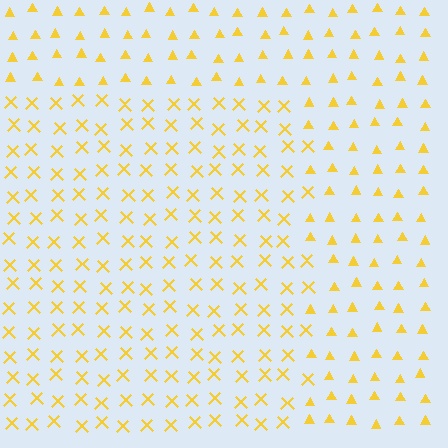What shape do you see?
I see a rectangle.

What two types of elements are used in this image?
The image uses X marks inside the rectangle region and triangles outside it.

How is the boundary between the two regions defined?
The boundary is defined by a change in element shape: X marks inside vs. triangles outside. All elements share the same color and spacing.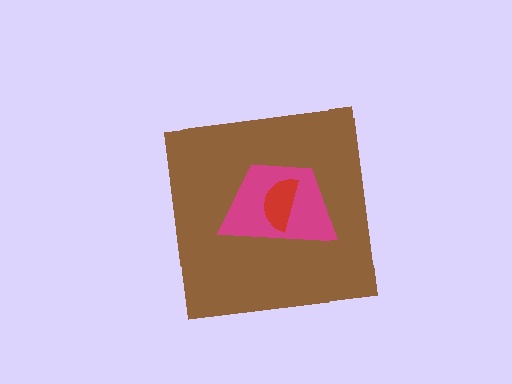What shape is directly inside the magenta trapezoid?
The red semicircle.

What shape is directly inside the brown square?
The magenta trapezoid.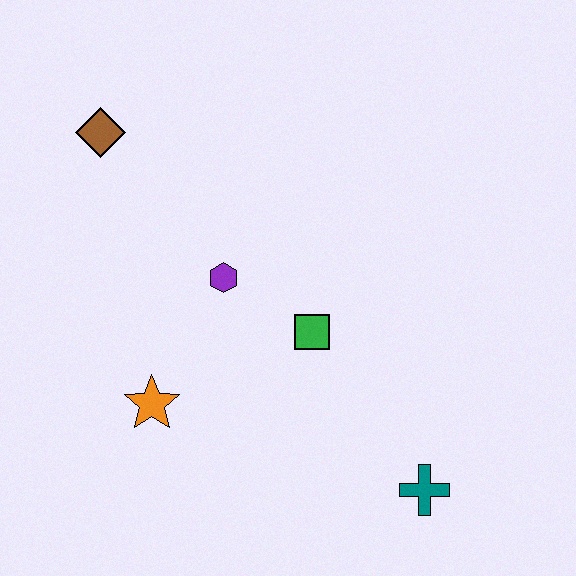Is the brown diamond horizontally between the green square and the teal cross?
No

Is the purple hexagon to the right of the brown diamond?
Yes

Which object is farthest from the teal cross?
The brown diamond is farthest from the teal cross.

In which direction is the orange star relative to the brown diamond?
The orange star is below the brown diamond.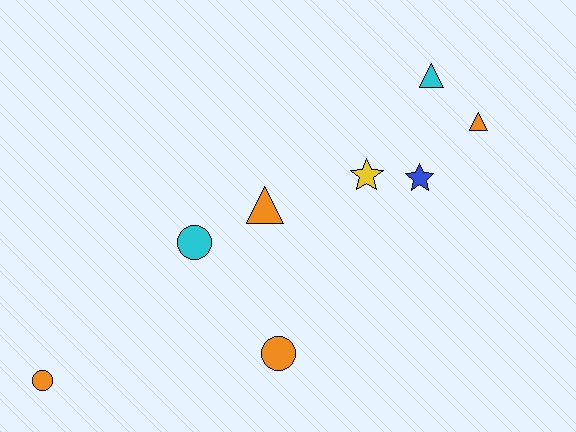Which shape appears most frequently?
Circle, with 3 objects.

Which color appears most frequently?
Orange, with 4 objects.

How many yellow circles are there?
There are no yellow circles.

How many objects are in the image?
There are 8 objects.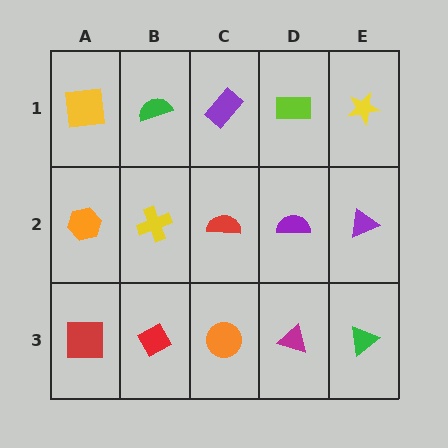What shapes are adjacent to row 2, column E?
A yellow star (row 1, column E), a green triangle (row 3, column E), a purple semicircle (row 2, column D).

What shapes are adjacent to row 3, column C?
A red semicircle (row 2, column C), a red diamond (row 3, column B), a magenta triangle (row 3, column D).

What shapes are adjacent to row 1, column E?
A purple triangle (row 2, column E), a lime rectangle (row 1, column D).